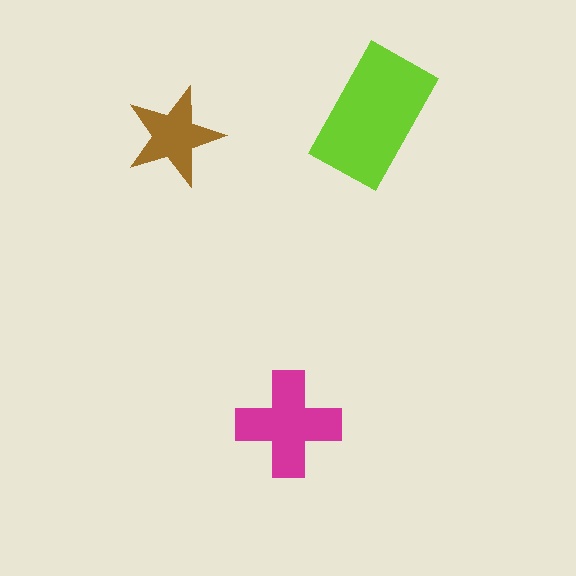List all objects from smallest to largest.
The brown star, the magenta cross, the lime rectangle.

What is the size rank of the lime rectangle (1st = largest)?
1st.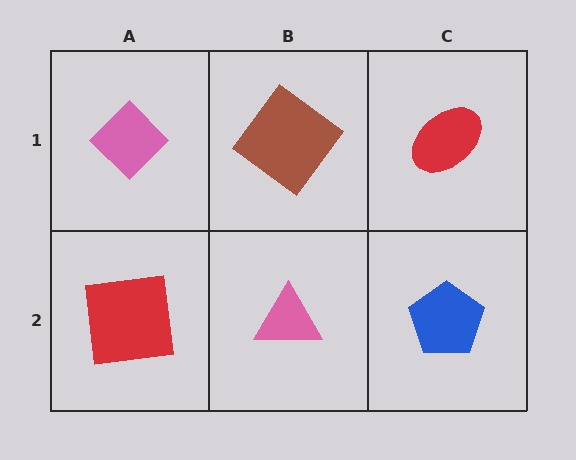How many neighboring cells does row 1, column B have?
3.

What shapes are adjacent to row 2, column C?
A red ellipse (row 1, column C), a pink triangle (row 2, column B).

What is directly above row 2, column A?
A pink diamond.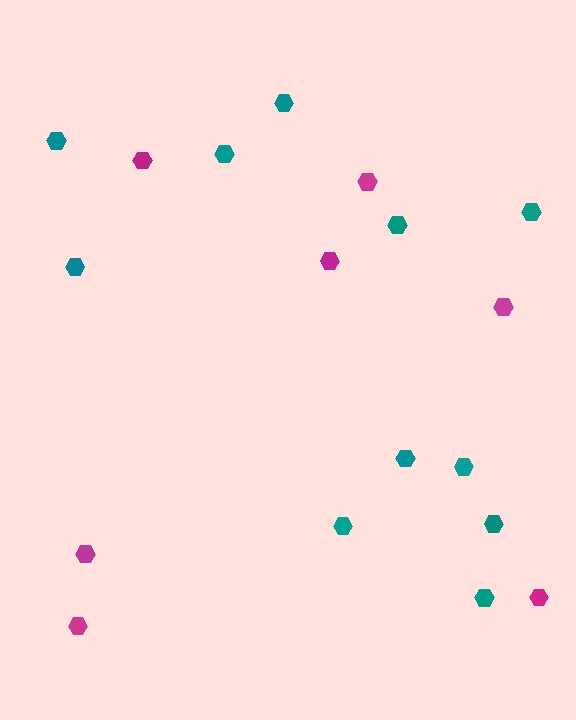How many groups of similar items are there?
There are 2 groups: one group of magenta hexagons (7) and one group of teal hexagons (11).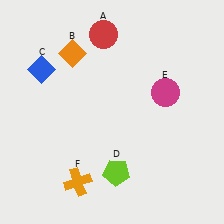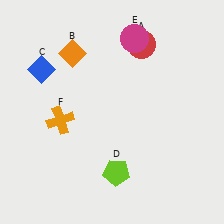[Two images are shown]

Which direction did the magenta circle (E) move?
The magenta circle (E) moved up.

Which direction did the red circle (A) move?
The red circle (A) moved right.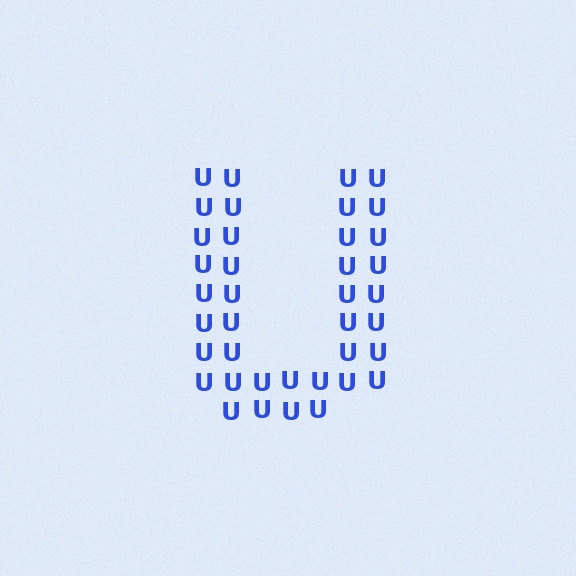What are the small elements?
The small elements are letter U's.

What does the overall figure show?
The overall figure shows the letter U.